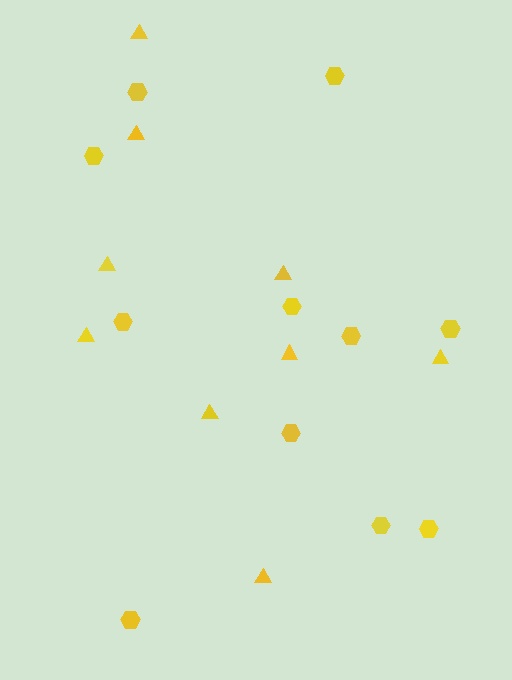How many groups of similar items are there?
There are 2 groups: one group of hexagons (11) and one group of triangles (9).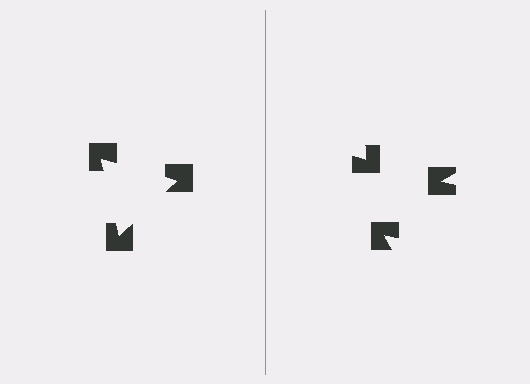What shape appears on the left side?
An illusory triangle.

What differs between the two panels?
The notched squares are positioned identically on both sides; only the wedge orientations differ. On the left they align to a triangle; on the right they are misaligned.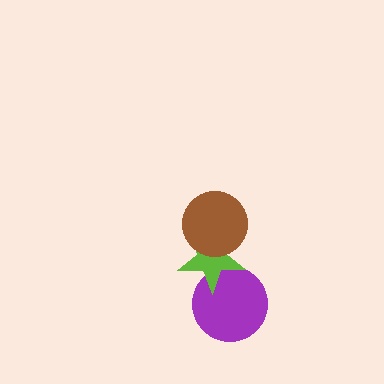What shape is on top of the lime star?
The brown circle is on top of the lime star.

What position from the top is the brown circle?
The brown circle is 1st from the top.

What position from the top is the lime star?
The lime star is 2nd from the top.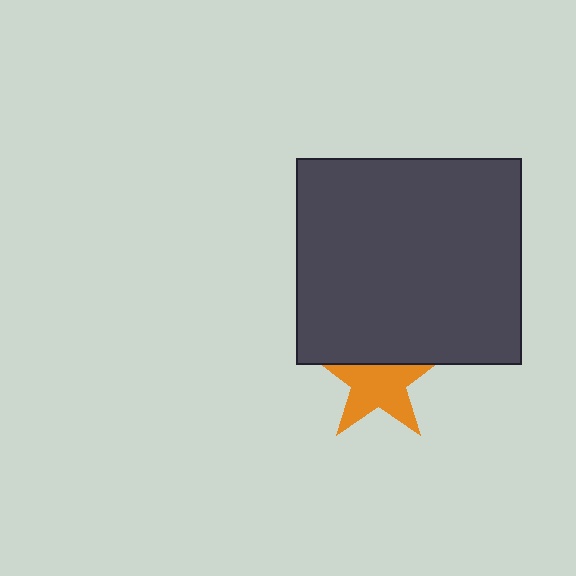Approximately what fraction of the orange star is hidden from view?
Roughly 35% of the orange star is hidden behind the dark gray rectangle.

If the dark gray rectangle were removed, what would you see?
You would see the complete orange star.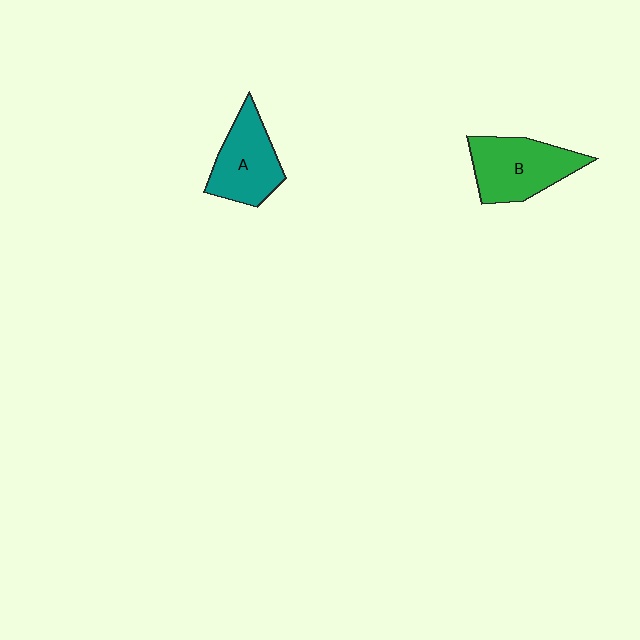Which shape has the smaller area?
Shape A (teal).